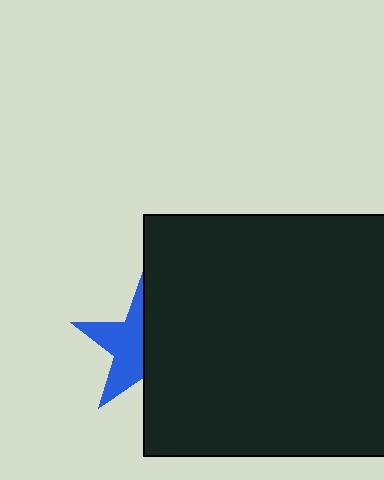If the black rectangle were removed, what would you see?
You would see the complete blue star.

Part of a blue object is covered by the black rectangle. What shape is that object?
It is a star.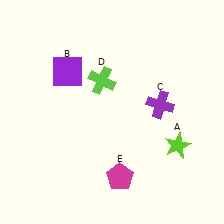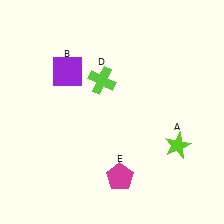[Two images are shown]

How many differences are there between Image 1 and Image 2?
There is 1 difference between the two images.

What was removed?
The purple cross (C) was removed in Image 2.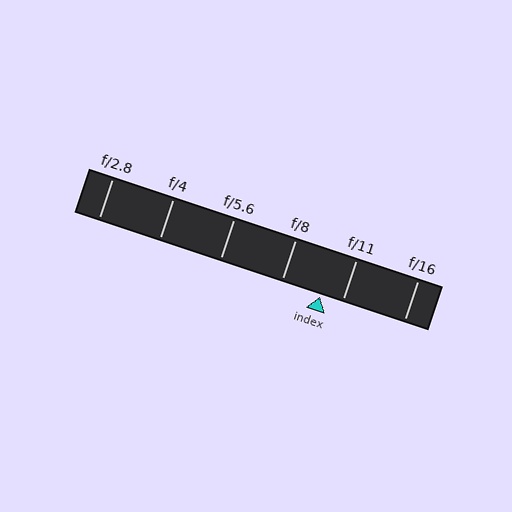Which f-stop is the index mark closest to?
The index mark is closest to f/11.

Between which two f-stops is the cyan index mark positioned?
The index mark is between f/8 and f/11.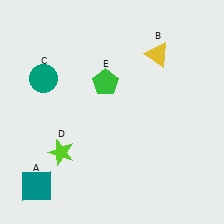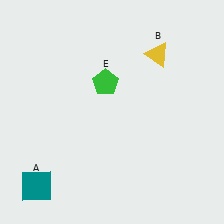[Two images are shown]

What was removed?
The teal circle (C), the lime star (D) were removed in Image 2.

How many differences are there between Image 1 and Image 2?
There are 2 differences between the two images.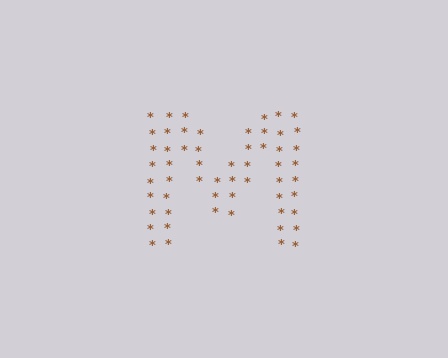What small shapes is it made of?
It is made of small asterisks.